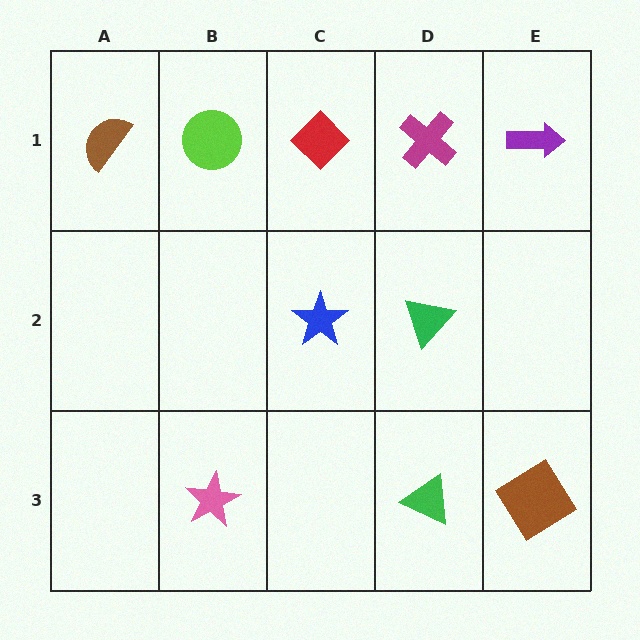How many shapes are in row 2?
2 shapes.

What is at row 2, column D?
A green triangle.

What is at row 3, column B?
A pink star.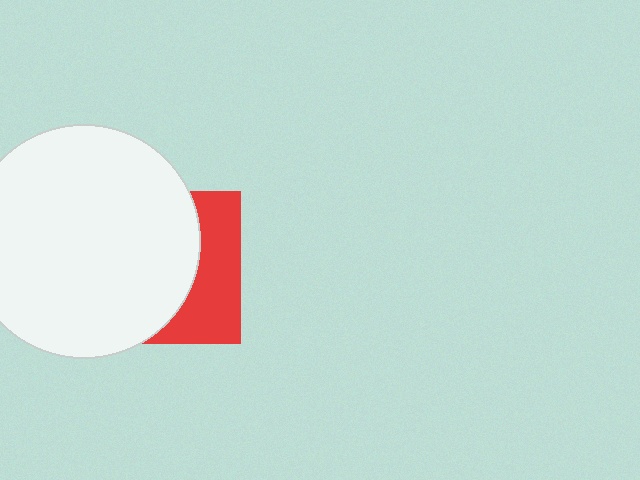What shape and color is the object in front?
The object in front is a white circle.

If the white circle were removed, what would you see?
You would see the complete red square.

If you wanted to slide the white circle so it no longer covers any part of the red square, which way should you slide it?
Slide it left — that is the most direct way to separate the two shapes.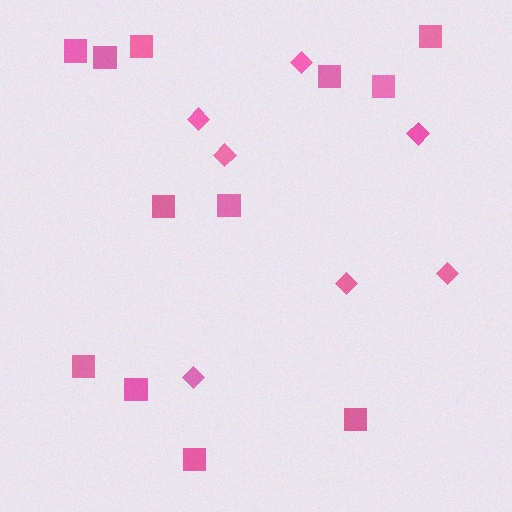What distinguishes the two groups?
There are 2 groups: one group of squares (12) and one group of diamonds (7).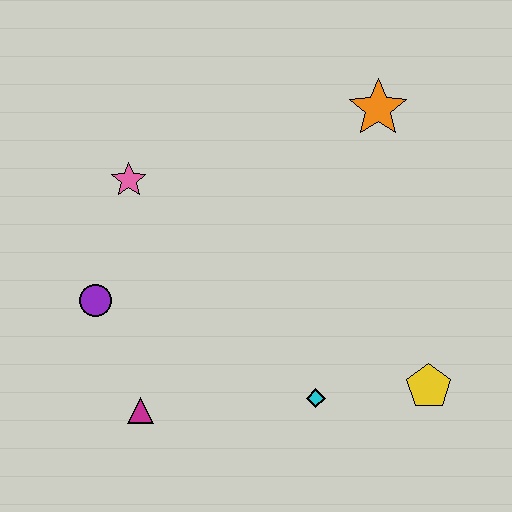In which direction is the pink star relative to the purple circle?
The pink star is above the purple circle.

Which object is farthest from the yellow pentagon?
The pink star is farthest from the yellow pentagon.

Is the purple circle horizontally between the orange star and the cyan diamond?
No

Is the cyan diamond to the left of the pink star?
No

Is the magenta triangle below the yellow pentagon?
Yes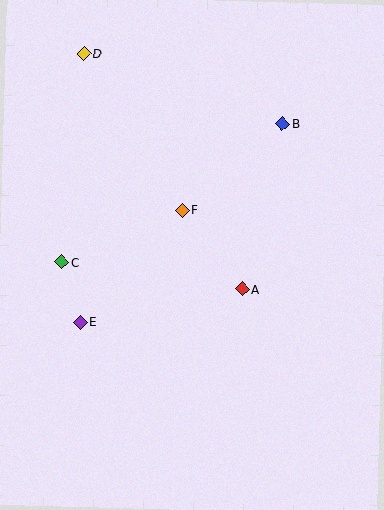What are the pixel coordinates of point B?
Point B is at (283, 123).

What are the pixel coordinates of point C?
Point C is at (61, 262).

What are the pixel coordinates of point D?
Point D is at (84, 53).